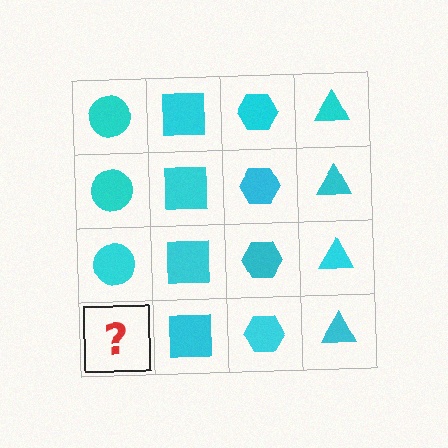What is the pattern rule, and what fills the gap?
The rule is that each column has a consistent shape. The gap should be filled with a cyan circle.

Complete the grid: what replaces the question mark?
The question mark should be replaced with a cyan circle.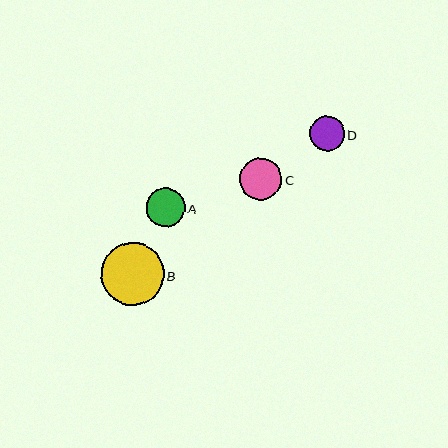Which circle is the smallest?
Circle D is the smallest with a size of approximately 35 pixels.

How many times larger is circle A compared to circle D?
Circle A is approximately 1.1 times the size of circle D.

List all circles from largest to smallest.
From largest to smallest: B, C, A, D.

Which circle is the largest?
Circle B is the largest with a size of approximately 63 pixels.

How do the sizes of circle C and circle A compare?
Circle C and circle A are approximately the same size.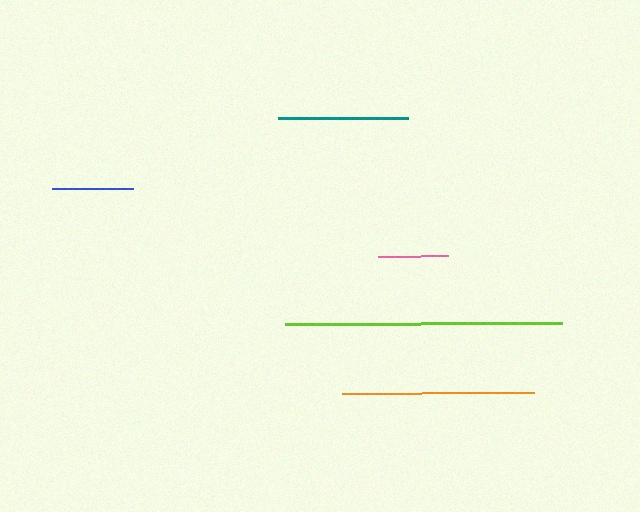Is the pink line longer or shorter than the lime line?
The lime line is longer than the pink line.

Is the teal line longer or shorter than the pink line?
The teal line is longer than the pink line.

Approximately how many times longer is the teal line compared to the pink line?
The teal line is approximately 1.9 times the length of the pink line.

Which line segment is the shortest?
The pink line is the shortest at approximately 70 pixels.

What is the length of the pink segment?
The pink segment is approximately 70 pixels long.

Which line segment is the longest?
The lime line is the longest at approximately 278 pixels.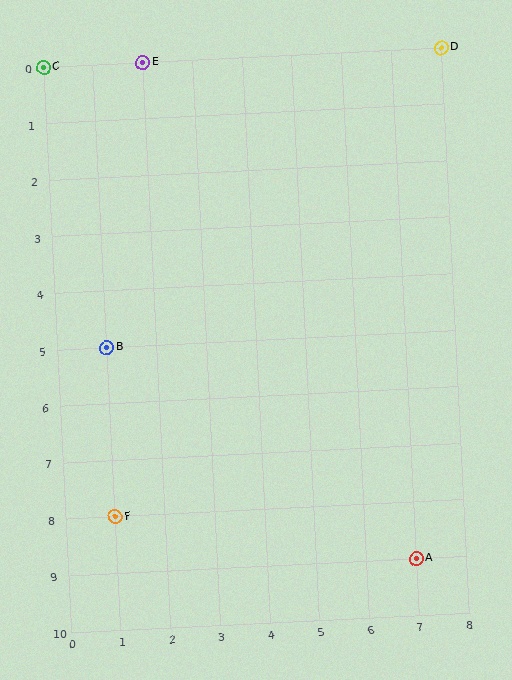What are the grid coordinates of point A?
Point A is at grid coordinates (7, 9).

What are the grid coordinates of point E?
Point E is at grid coordinates (2, 0).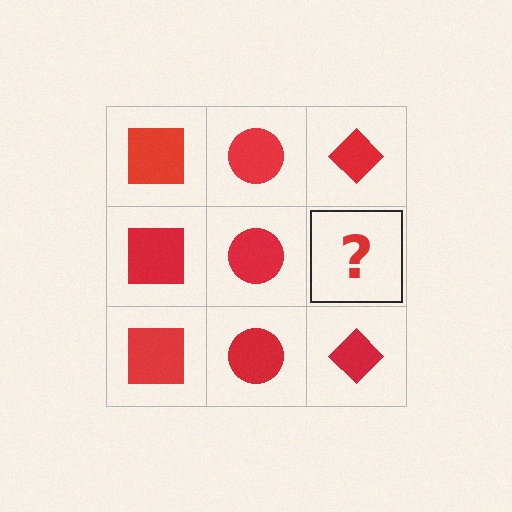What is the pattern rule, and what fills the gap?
The rule is that each column has a consistent shape. The gap should be filled with a red diamond.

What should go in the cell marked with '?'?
The missing cell should contain a red diamond.